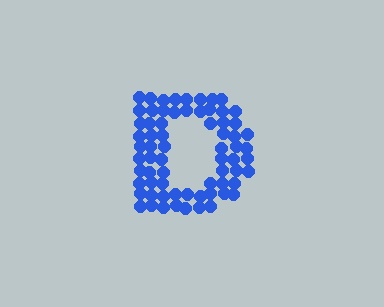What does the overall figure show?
The overall figure shows the letter D.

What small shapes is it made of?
It is made of small circles.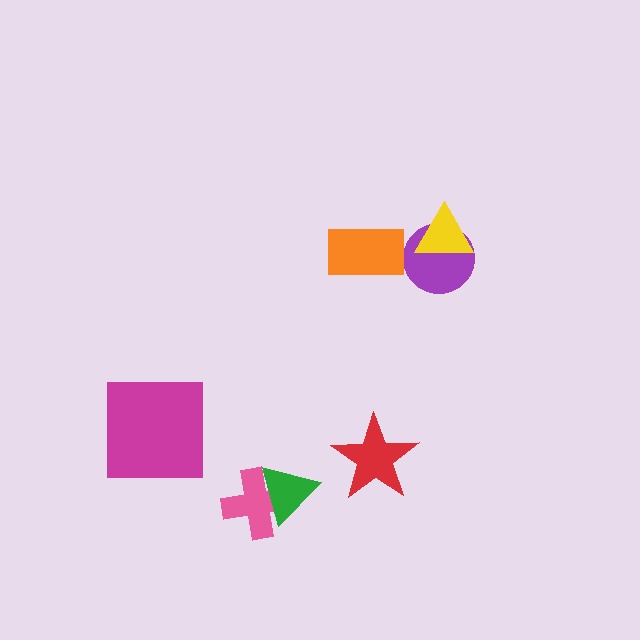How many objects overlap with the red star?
0 objects overlap with the red star.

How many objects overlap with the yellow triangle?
1 object overlaps with the yellow triangle.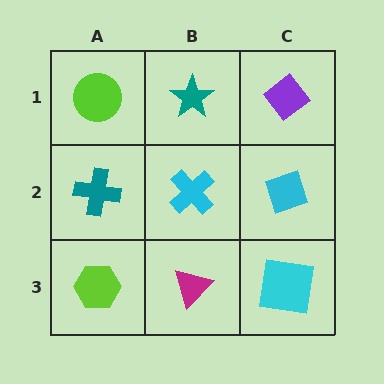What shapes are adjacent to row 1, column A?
A teal cross (row 2, column A), a teal star (row 1, column B).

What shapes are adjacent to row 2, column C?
A purple diamond (row 1, column C), a cyan square (row 3, column C), a cyan cross (row 2, column B).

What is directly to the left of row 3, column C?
A magenta triangle.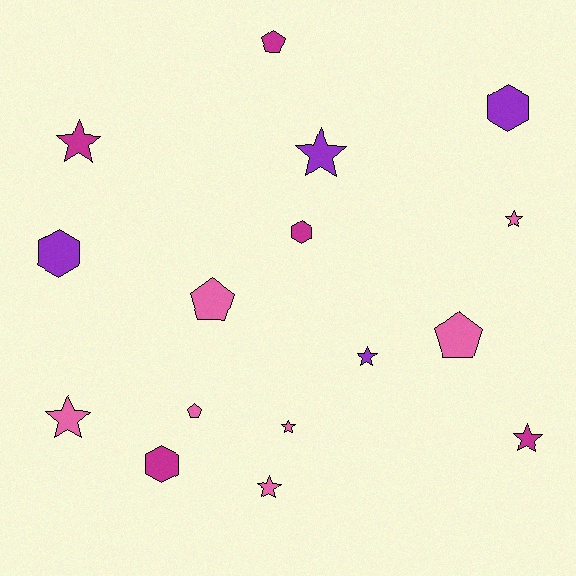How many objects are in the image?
There are 16 objects.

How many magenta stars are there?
There are 2 magenta stars.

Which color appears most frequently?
Pink, with 7 objects.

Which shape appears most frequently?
Star, with 8 objects.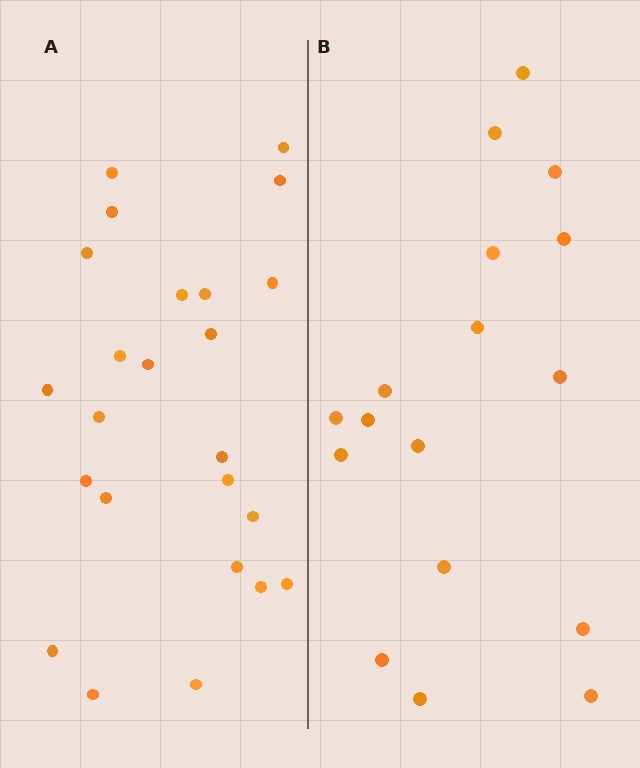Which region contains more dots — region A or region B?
Region A (the left region) has more dots.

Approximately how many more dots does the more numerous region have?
Region A has roughly 8 or so more dots than region B.